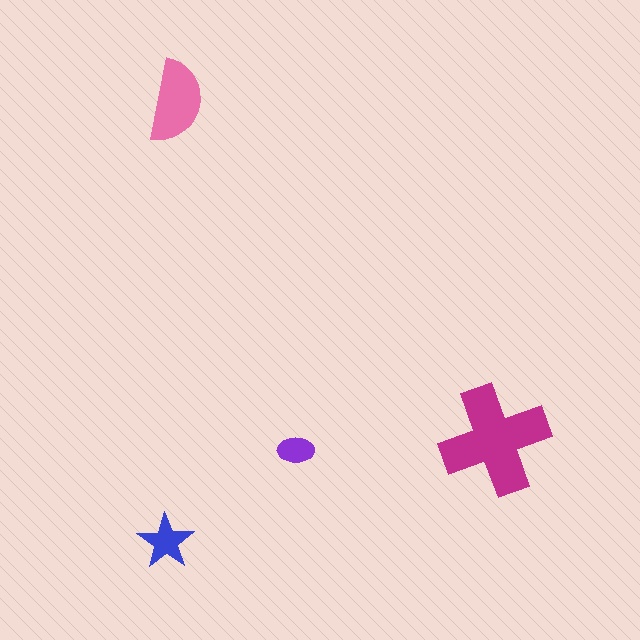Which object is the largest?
The magenta cross.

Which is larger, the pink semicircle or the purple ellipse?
The pink semicircle.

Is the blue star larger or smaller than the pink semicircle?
Smaller.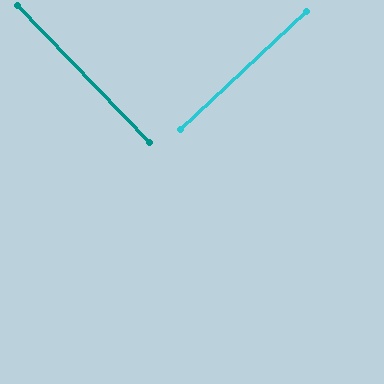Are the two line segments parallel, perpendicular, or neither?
Perpendicular — they meet at approximately 89°.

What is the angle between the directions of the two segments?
Approximately 89 degrees.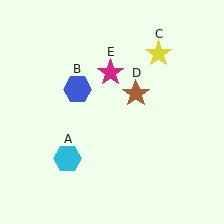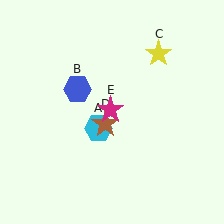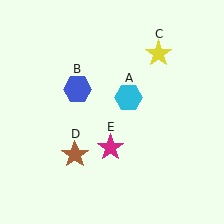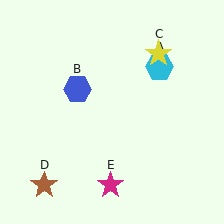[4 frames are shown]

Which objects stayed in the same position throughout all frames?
Blue hexagon (object B) and yellow star (object C) remained stationary.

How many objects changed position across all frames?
3 objects changed position: cyan hexagon (object A), brown star (object D), magenta star (object E).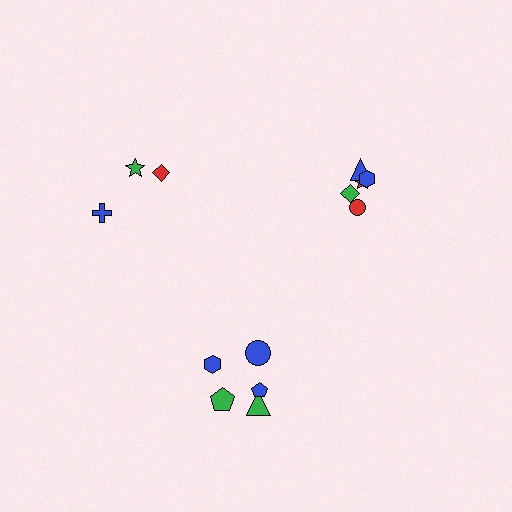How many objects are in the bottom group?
There are 5 objects.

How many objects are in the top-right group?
There are 5 objects.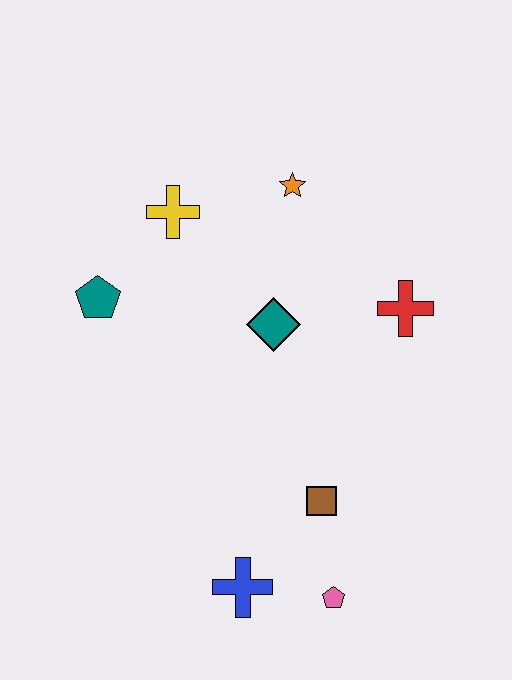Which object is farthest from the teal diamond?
The pink pentagon is farthest from the teal diamond.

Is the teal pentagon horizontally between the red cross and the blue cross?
No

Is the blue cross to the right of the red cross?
No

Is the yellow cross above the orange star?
No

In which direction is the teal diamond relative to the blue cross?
The teal diamond is above the blue cross.